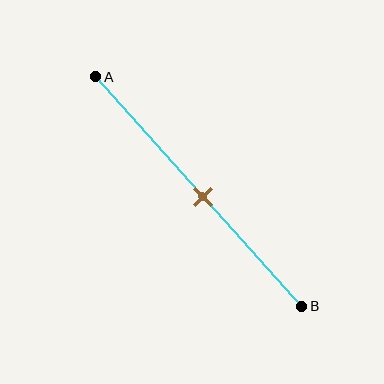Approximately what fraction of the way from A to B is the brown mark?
The brown mark is approximately 50% of the way from A to B.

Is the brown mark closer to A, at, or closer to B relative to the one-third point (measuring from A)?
The brown mark is closer to point B than the one-third point of segment AB.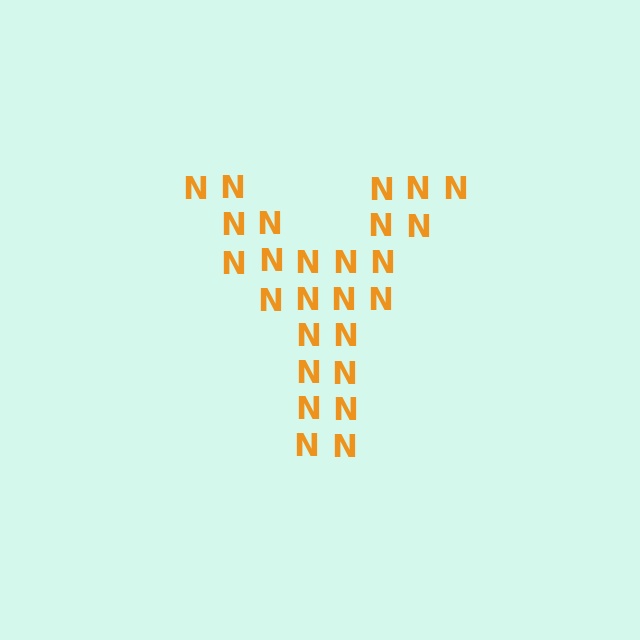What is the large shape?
The large shape is the letter Y.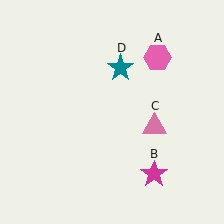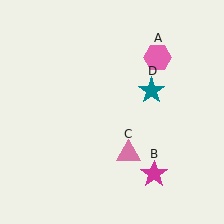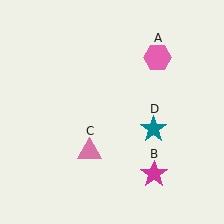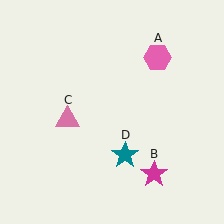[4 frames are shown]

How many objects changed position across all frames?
2 objects changed position: pink triangle (object C), teal star (object D).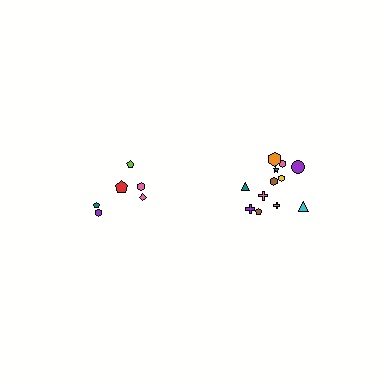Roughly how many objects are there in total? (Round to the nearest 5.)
Roughly 20 objects in total.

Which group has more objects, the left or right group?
The right group.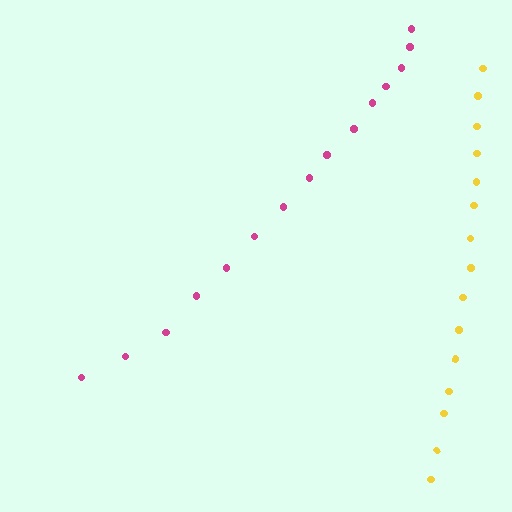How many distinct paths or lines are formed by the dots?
There are 2 distinct paths.